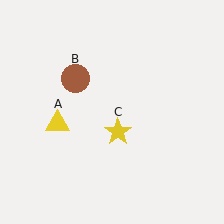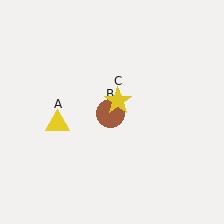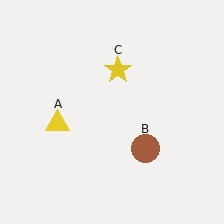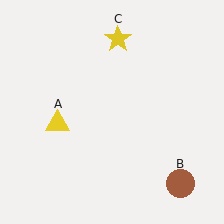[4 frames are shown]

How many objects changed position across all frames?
2 objects changed position: brown circle (object B), yellow star (object C).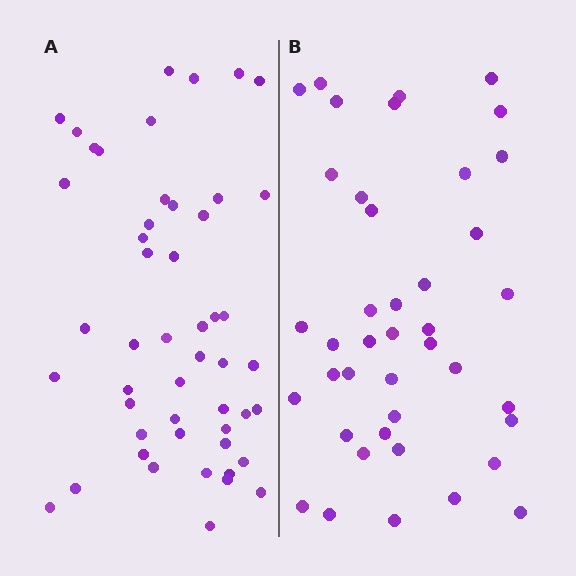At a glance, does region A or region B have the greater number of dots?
Region A (the left region) has more dots.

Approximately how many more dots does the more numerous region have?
Region A has roughly 8 or so more dots than region B.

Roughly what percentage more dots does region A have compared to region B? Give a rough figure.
About 20% more.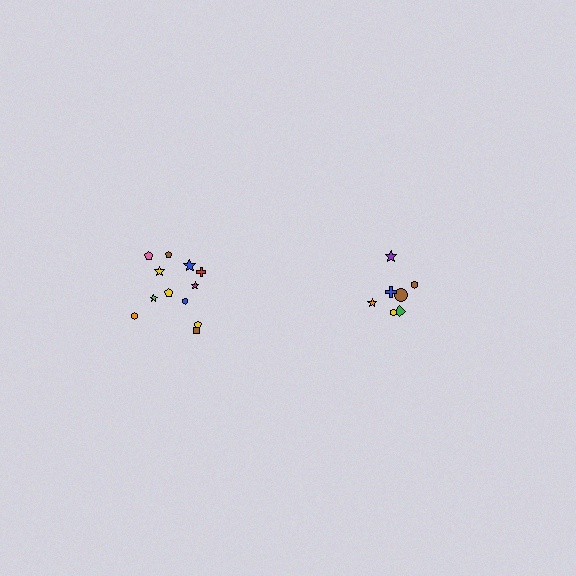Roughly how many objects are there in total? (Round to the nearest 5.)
Roughly 20 objects in total.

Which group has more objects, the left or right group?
The left group.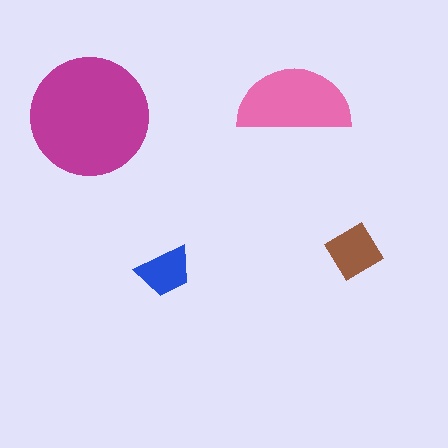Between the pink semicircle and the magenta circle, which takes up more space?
The magenta circle.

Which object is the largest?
The magenta circle.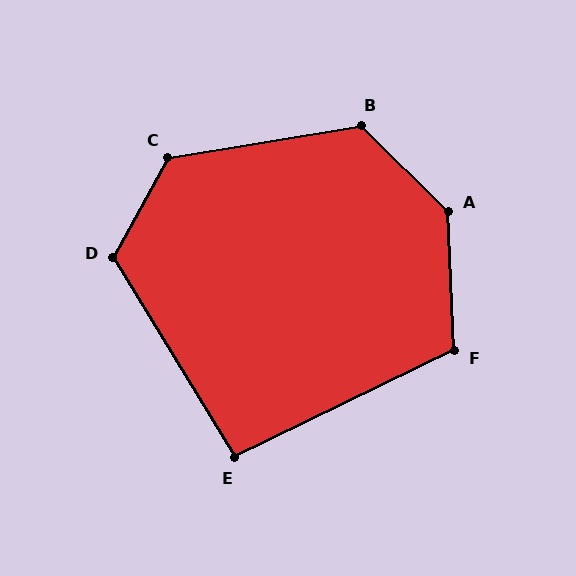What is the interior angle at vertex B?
Approximately 126 degrees (obtuse).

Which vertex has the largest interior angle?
A, at approximately 137 degrees.